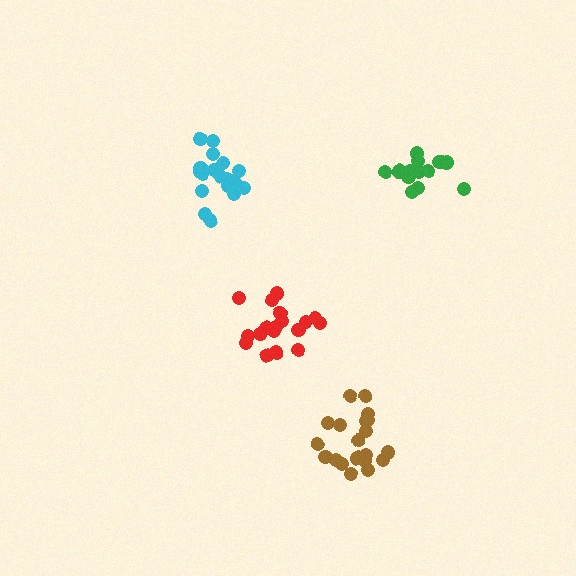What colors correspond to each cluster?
The clusters are colored: cyan, red, green, brown.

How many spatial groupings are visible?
There are 4 spatial groupings.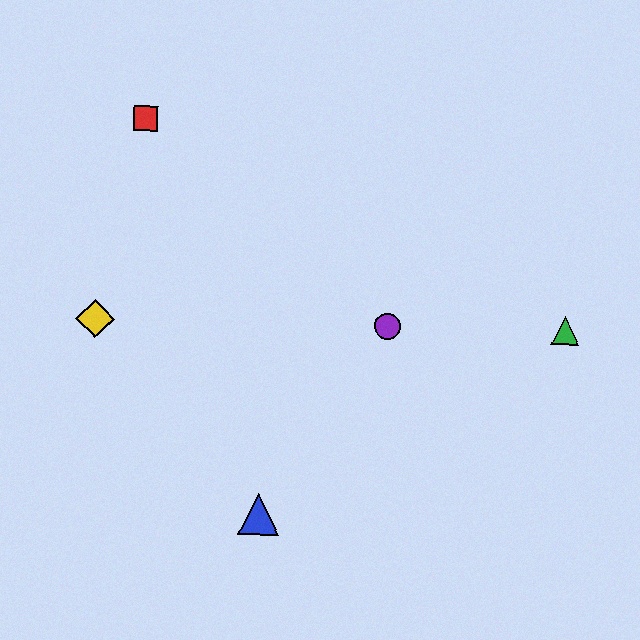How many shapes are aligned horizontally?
3 shapes (the green triangle, the yellow diamond, the purple circle) are aligned horizontally.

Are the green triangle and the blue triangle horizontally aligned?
No, the green triangle is at y≈331 and the blue triangle is at y≈514.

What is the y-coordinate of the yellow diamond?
The yellow diamond is at y≈319.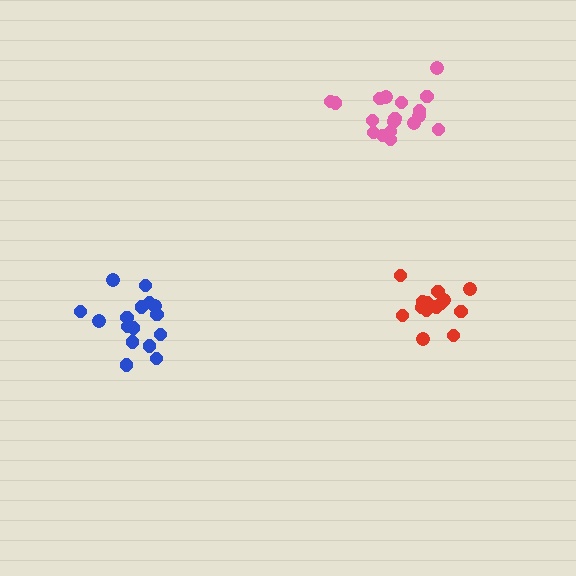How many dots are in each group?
Group 1: 16 dots, Group 2: 19 dots, Group 3: 15 dots (50 total).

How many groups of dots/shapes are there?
There are 3 groups.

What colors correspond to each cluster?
The clusters are colored: blue, pink, red.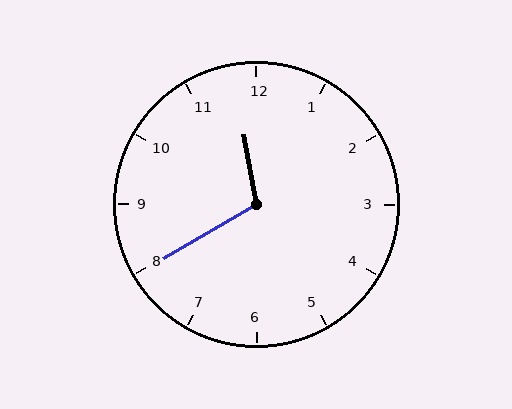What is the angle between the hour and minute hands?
Approximately 110 degrees.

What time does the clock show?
11:40.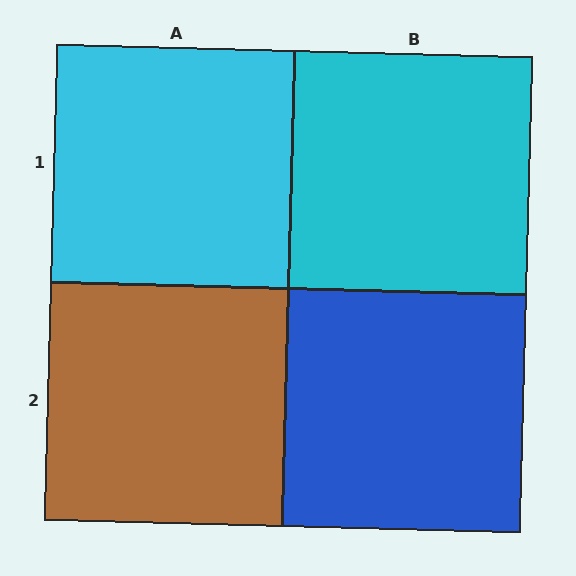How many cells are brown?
1 cell is brown.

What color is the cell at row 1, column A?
Cyan.